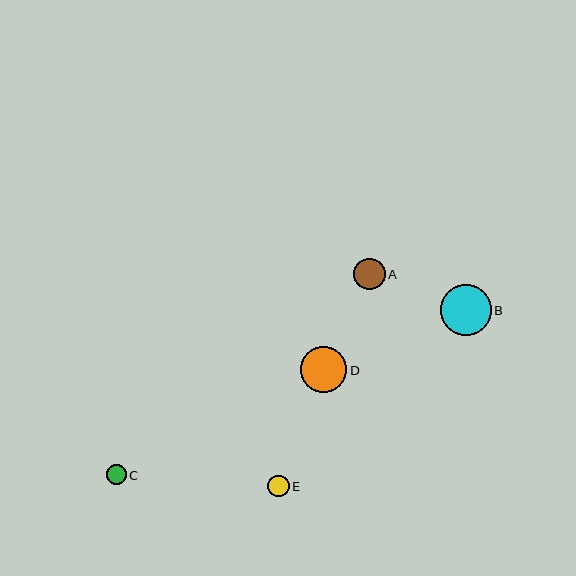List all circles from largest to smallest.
From largest to smallest: B, D, A, E, C.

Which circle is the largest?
Circle B is the largest with a size of approximately 51 pixels.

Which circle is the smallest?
Circle C is the smallest with a size of approximately 20 pixels.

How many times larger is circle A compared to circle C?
Circle A is approximately 1.6 times the size of circle C.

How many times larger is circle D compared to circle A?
Circle D is approximately 1.5 times the size of circle A.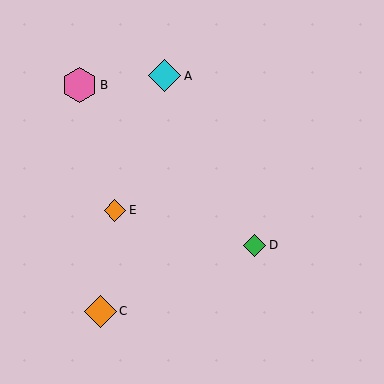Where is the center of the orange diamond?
The center of the orange diamond is at (115, 210).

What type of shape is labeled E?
Shape E is an orange diamond.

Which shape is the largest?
The pink hexagon (labeled B) is the largest.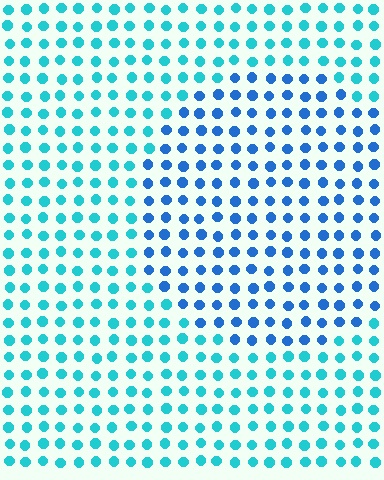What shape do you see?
I see a circle.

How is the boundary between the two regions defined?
The boundary is defined purely by a slight shift in hue (about 33 degrees). Spacing, size, and orientation are identical on both sides.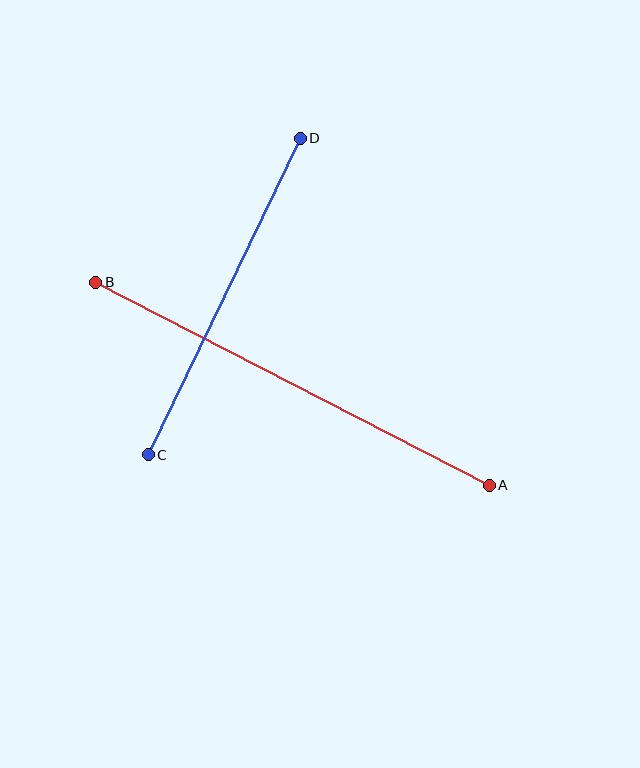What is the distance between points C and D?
The distance is approximately 351 pixels.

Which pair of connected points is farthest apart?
Points A and B are farthest apart.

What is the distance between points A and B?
The distance is approximately 443 pixels.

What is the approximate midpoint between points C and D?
The midpoint is at approximately (224, 296) pixels.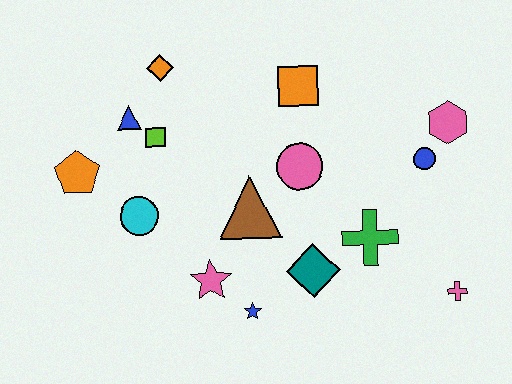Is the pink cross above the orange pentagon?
No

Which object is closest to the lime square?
The blue triangle is closest to the lime square.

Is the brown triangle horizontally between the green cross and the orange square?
No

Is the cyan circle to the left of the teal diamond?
Yes